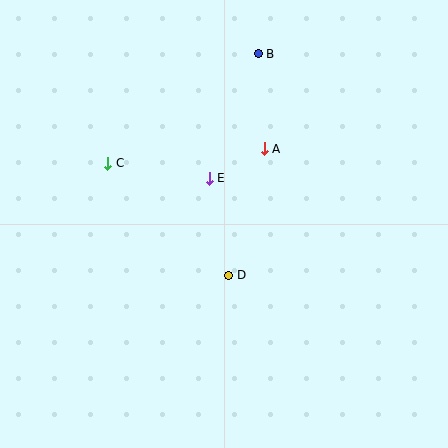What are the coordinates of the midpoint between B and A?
The midpoint between B and A is at (261, 101).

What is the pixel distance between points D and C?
The distance between D and C is 165 pixels.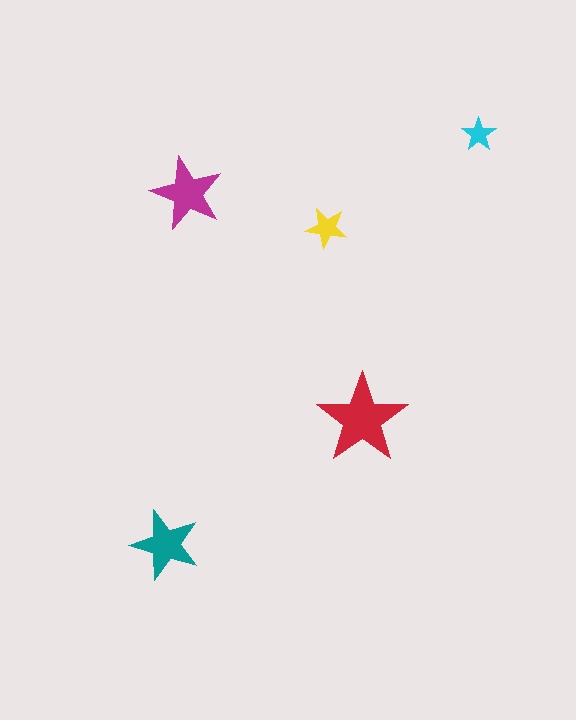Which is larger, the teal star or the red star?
The red one.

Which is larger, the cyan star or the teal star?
The teal one.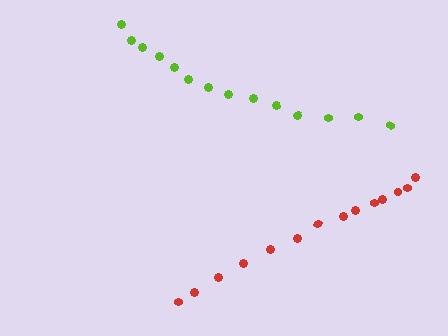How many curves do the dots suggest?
There are 2 distinct paths.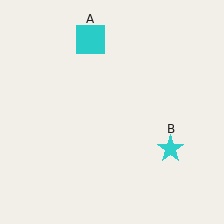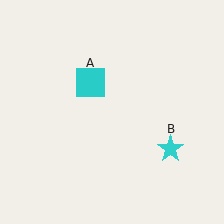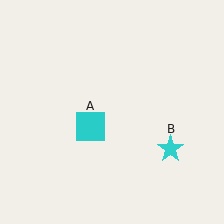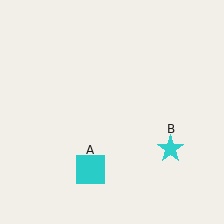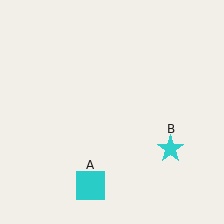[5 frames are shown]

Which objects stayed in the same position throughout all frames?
Cyan star (object B) remained stationary.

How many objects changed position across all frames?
1 object changed position: cyan square (object A).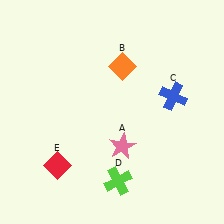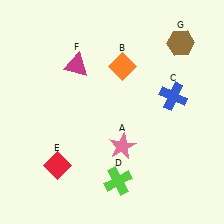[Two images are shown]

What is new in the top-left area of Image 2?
A magenta triangle (F) was added in the top-left area of Image 2.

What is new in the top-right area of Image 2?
A brown hexagon (G) was added in the top-right area of Image 2.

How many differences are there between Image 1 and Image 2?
There are 2 differences between the two images.